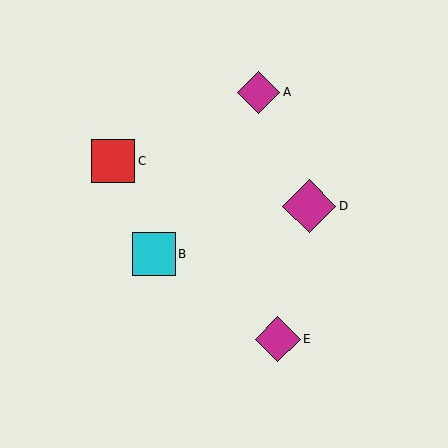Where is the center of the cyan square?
The center of the cyan square is at (154, 254).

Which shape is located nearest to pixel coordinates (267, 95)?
The magenta diamond (labeled A) at (259, 92) is nearest to that location.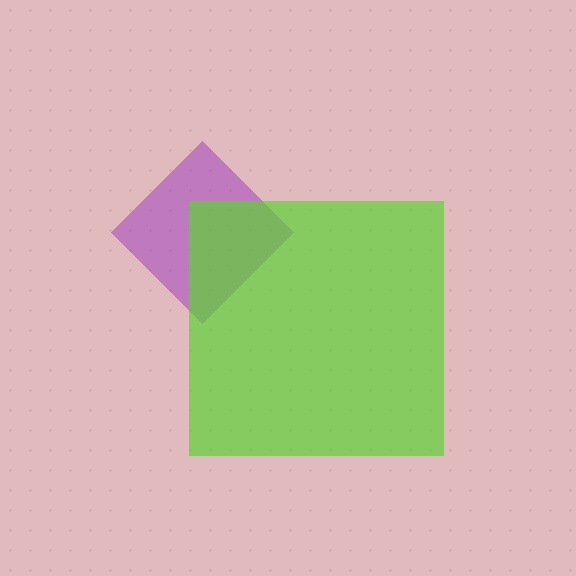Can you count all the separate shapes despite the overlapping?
Yes, there are 2 separate shapes.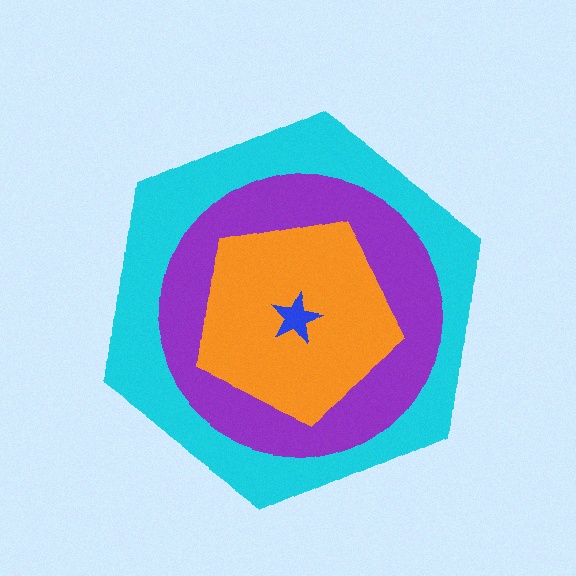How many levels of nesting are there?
4.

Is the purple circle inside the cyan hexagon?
Yes.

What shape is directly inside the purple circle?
The orange pentagon.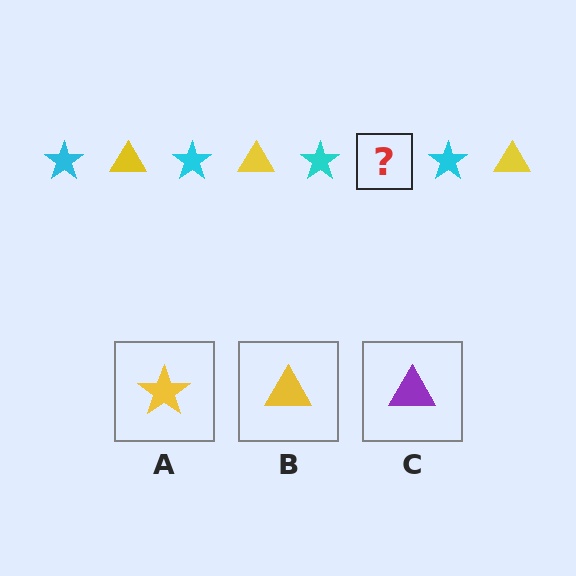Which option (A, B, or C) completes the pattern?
B.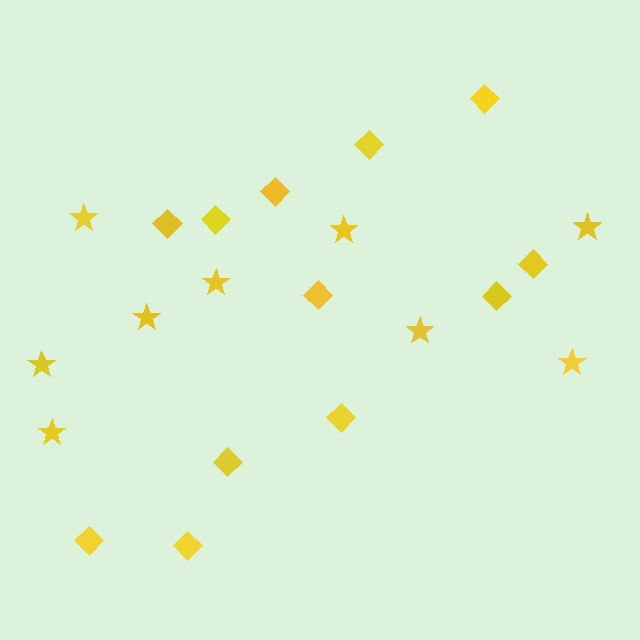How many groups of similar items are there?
There are 2 groups: one group of stars (9) and one group of diamonds (12).